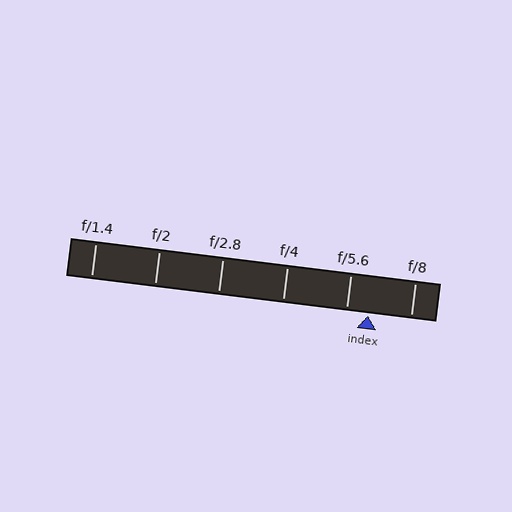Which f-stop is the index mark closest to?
The index mark is closest to f/5.6.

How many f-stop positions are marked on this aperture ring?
There are 6 f-stop positions marked.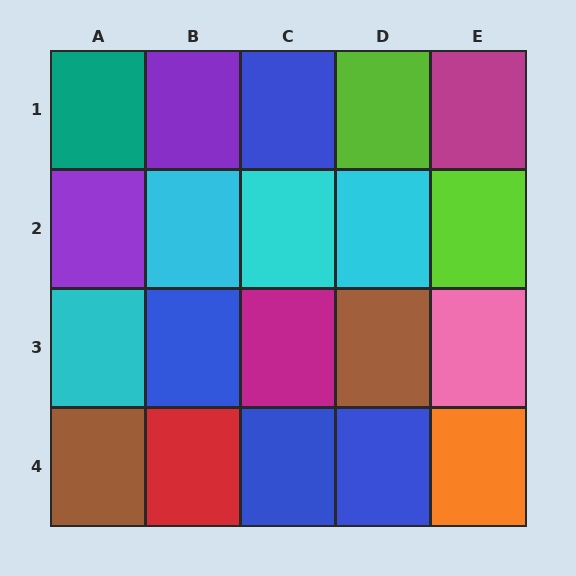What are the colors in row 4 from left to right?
Brown, red, blue, blue, orange.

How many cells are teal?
1 cell is teal.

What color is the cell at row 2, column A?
Purple.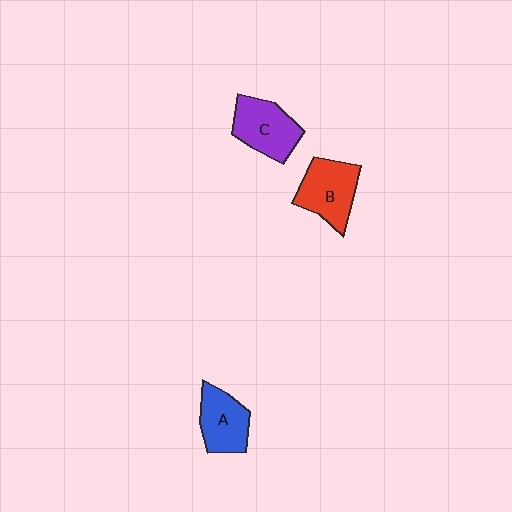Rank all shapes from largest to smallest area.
From largest to smallest: B (red), C (purple), A (blue).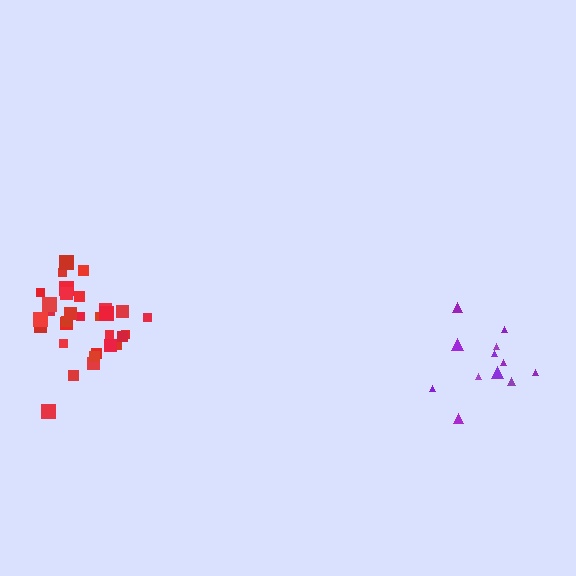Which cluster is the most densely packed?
Red.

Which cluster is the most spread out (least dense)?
Purple.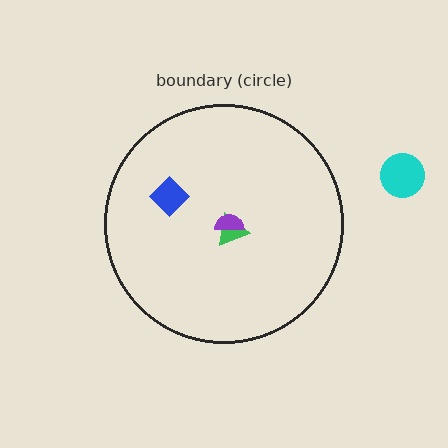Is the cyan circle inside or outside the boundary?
Outside.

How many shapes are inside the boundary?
3 inside, 1 outside.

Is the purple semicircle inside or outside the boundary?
Inside.